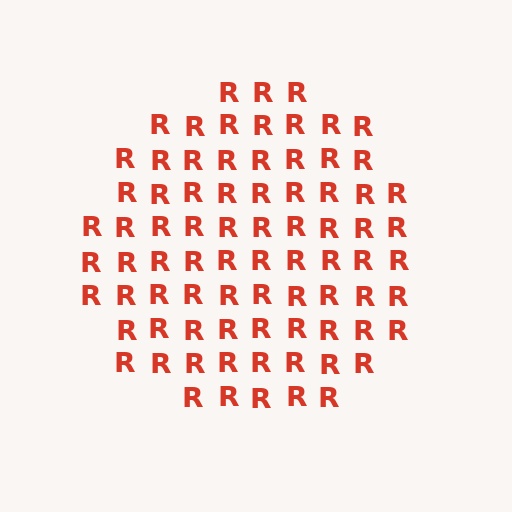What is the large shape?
The large shape is a circle.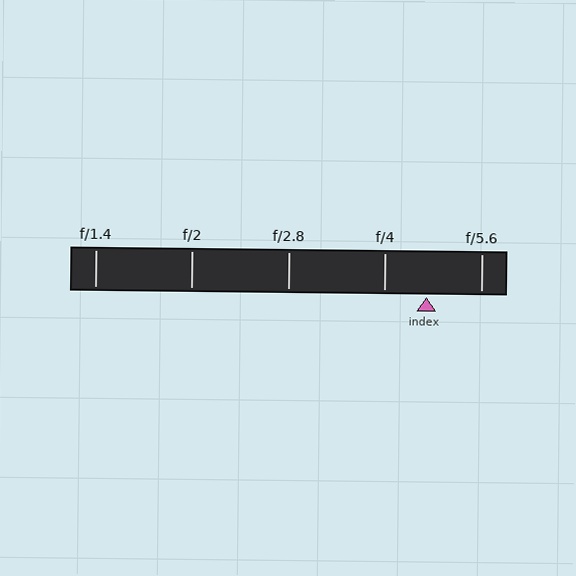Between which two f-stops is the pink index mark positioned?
The index mark is between f/4 and f/5.6.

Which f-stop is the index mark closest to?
The index mark is closest to f/4.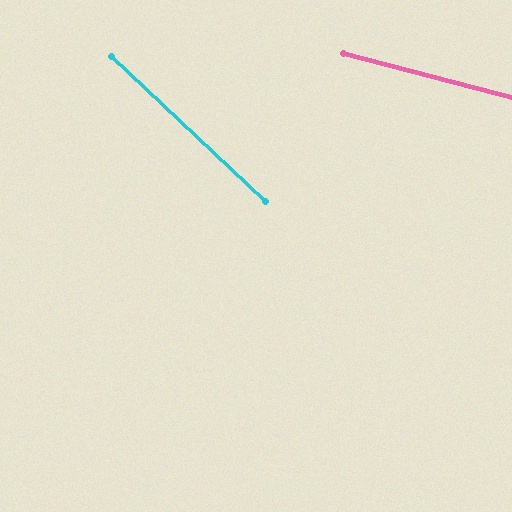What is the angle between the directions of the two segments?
Approximately 29 degrees.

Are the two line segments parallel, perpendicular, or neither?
Neither parallel nor perpendicular — they differ by about 29°.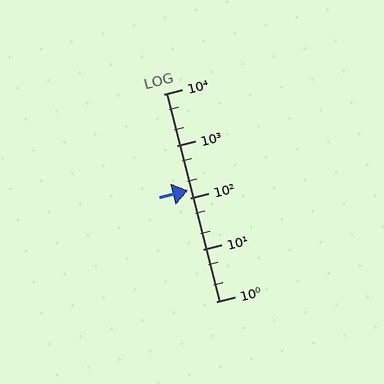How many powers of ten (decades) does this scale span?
The scale spans 4 decades, from 1 to 10000.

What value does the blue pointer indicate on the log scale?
The pointer indicates approximately 140.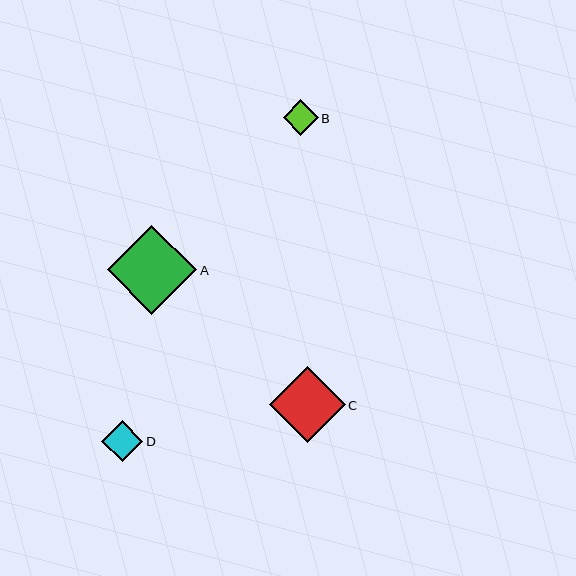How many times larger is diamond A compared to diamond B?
Diamond A is approximately 2.5 times the size of diamond B.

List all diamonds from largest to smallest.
From largest to smallest: A, C, D, B.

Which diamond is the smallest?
Diamond B is the smallest with a size of approximately 35 pixels.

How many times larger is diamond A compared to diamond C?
Diamond A is approximately 1.2 times the size of diamond C.